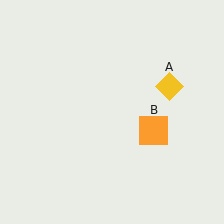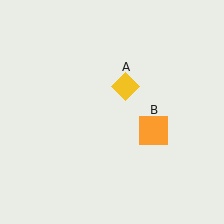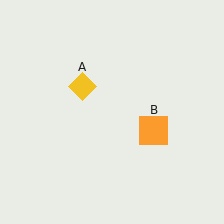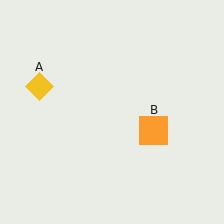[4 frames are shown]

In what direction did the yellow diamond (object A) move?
The yellow diamond (object A) moved left.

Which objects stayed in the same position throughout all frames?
Orange square (object B) remained stationary.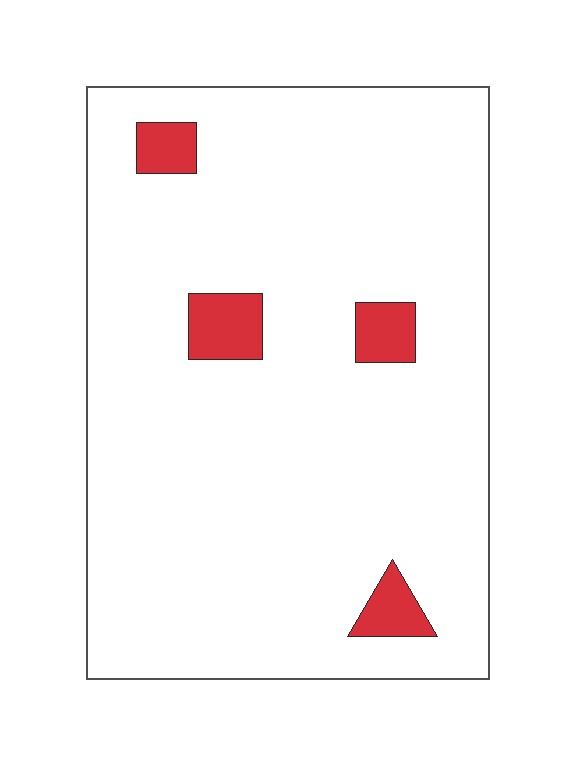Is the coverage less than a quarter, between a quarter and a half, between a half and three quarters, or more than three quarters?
Less than a quarter.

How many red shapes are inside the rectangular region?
4.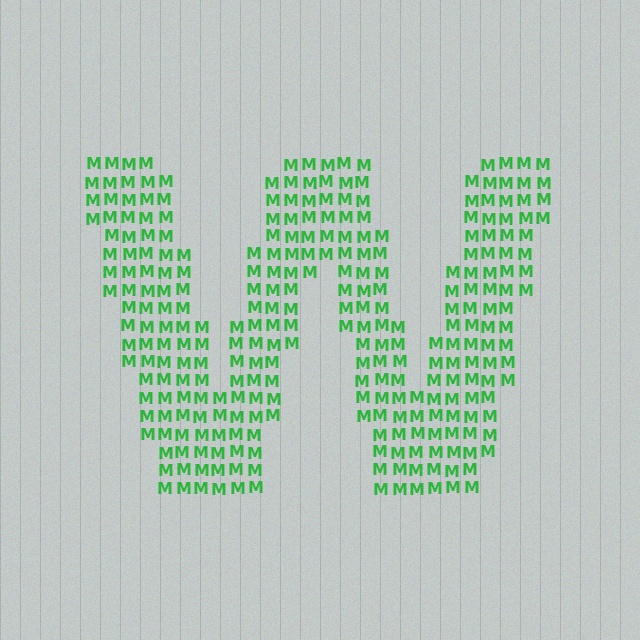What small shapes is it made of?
It is made of small letter M's.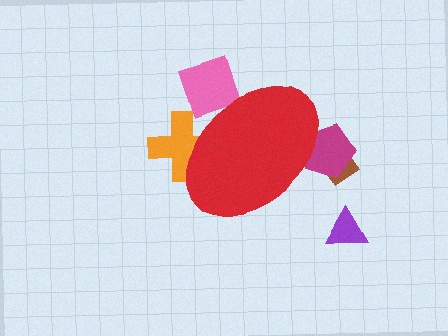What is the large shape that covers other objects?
A red ellipse.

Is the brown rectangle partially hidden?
Yes, the brown rectangle is partially hidden behind the red ellipse.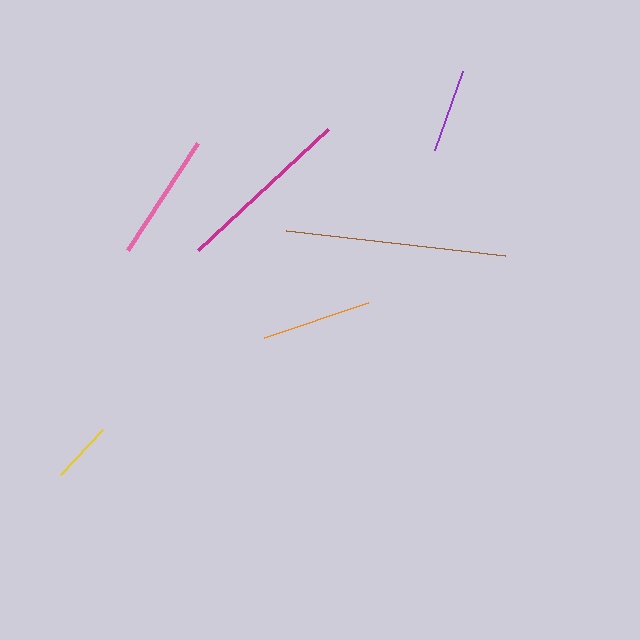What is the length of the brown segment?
The brown segment is approximately 221 pixels long.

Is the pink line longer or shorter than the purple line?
The pink line is longer than the purple line.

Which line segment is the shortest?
The yellow line is the shortest at approximately 62 pixels.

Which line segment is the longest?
The brown line is the longest at approximately 221 pixels.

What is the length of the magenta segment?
The magenta segment is approximately 178 pixels long.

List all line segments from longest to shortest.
From longest to shortest: brown, magenta, pink, orange, purple, yellow.